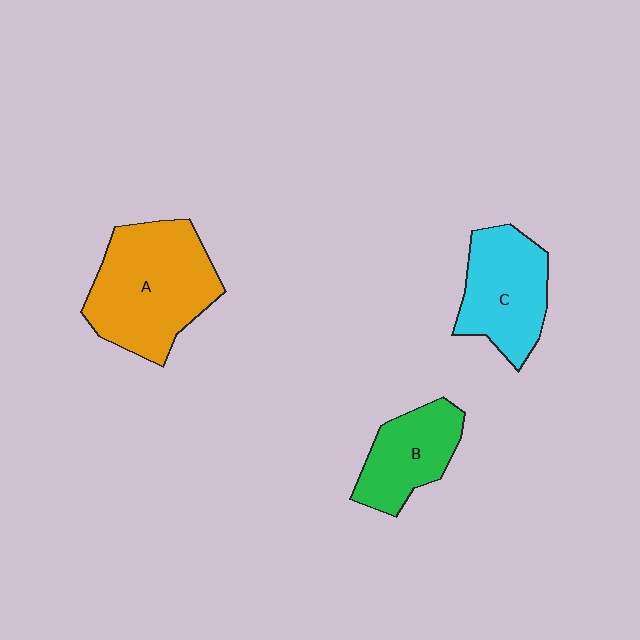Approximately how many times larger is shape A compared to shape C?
Approximately 1.4 times.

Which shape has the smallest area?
Shape B (green).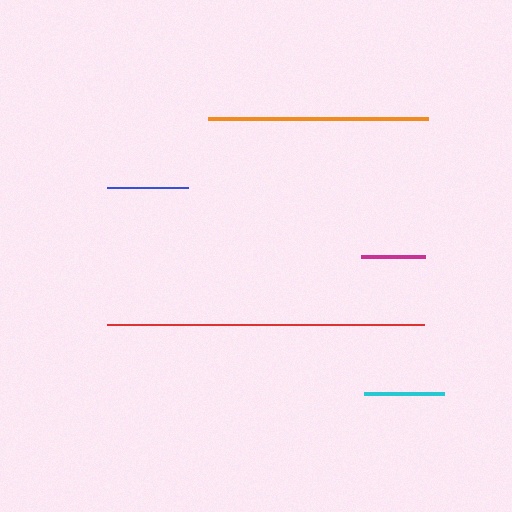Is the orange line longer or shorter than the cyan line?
The orange line is longer than the cyan line.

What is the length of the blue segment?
The blue segment is approximately 82 pixels long.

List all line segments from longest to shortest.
From longest to shortest: red, orange, blue, cyan, magenta.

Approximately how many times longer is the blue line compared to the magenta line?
The blue line is approximately 1.3 times the length of the magenta line.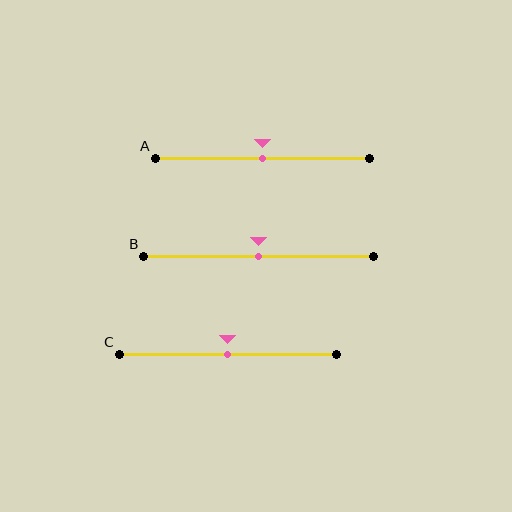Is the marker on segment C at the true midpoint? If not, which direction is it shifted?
Yes, the marker on segment C is at the true midpoint.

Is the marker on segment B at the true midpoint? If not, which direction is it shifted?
Yes, the marker on segment B is at the true midpoint.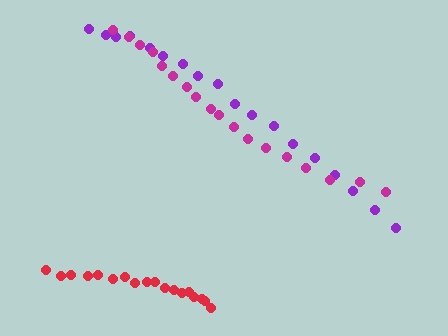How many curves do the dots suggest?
There are 3 distinct paths.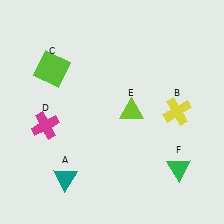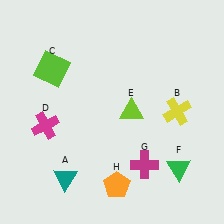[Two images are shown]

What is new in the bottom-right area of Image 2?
A magenta cross (G) was added in the bottom-right area of Image 2.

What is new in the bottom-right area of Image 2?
An orange pentagon (H) was added in the bottom-right area of Image 2.